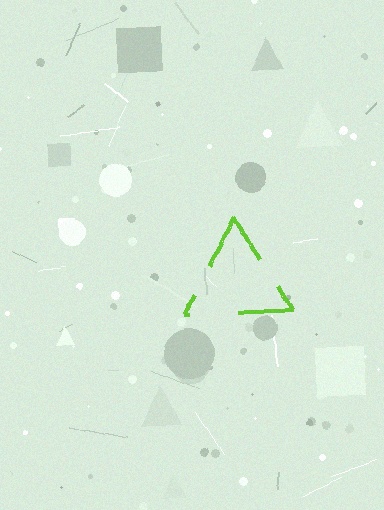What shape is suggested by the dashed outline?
The dashed outline suggests a triangle.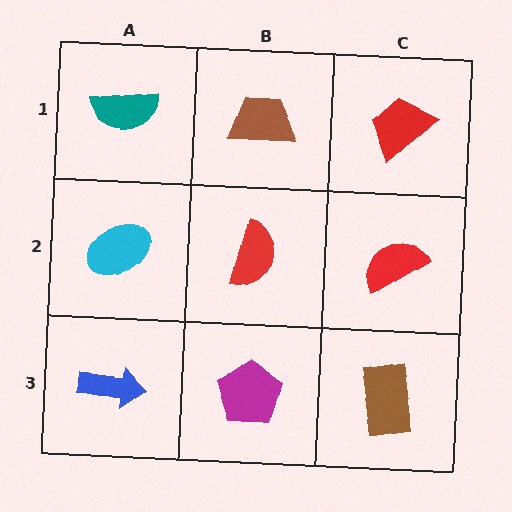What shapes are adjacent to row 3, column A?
A cyan ellipse (row 2, column A), a magenta pentagon (row 3, column B).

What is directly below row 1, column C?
A red semicircle.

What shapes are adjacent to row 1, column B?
A red semicircle (row 2, column B), a teal semicircle (row 1, column A), a red trapezoid (row 1, column C).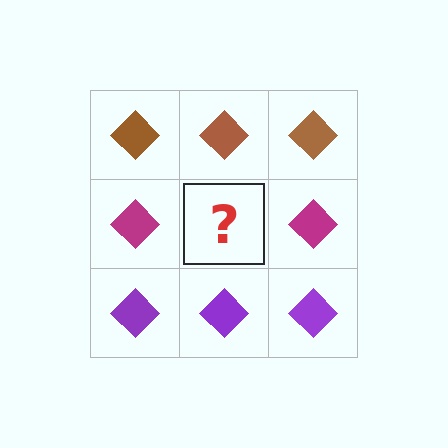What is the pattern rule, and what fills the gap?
The rule is that each row has a consistent color. The gap should be filled with a magenta diamond.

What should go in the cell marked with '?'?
The missing cell should contain a magenta diamond.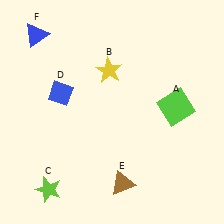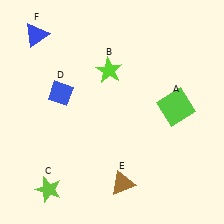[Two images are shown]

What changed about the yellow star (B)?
In Image 1, B is yellow. In Image 2, it changed to lime.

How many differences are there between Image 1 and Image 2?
There is 1 difference between the two images.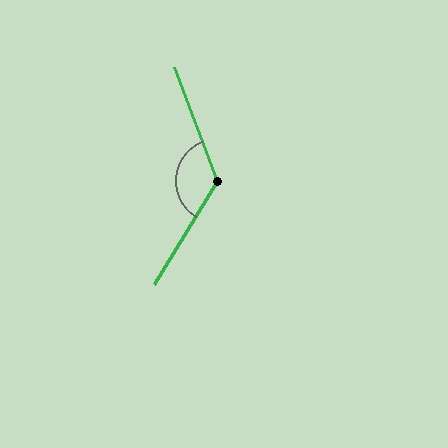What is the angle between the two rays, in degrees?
Approximately 128 degrees.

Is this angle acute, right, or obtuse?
It is obtuse.